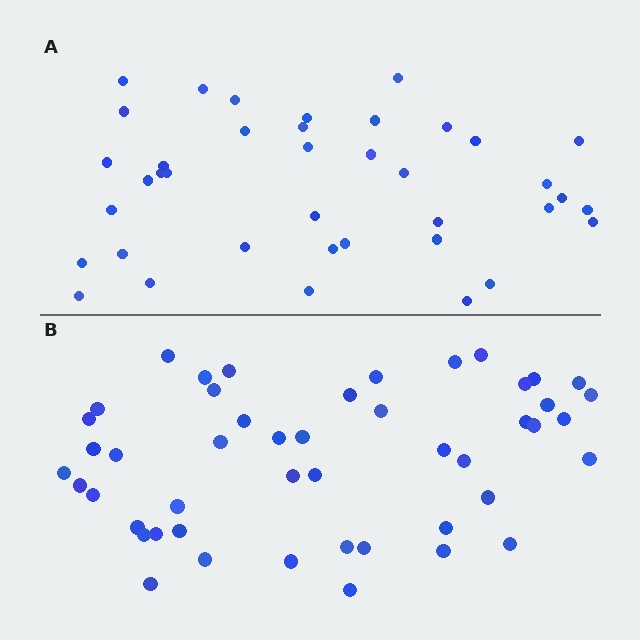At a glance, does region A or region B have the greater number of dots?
Region B (the bottom region) has more dots.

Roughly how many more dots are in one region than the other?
Region B has roughly 8 or so more dots than region A.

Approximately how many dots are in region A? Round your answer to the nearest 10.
About 40 dots. (The exact count is 39, which rounds to 40.)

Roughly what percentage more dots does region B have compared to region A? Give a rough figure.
About 25% more.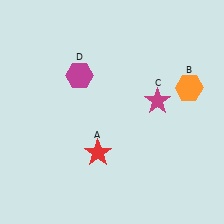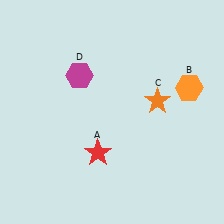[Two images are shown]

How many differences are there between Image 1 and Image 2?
There is 1 difference between the two images.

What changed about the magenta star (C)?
In Image 1, C is magenta. In Image 2, it changed to orange.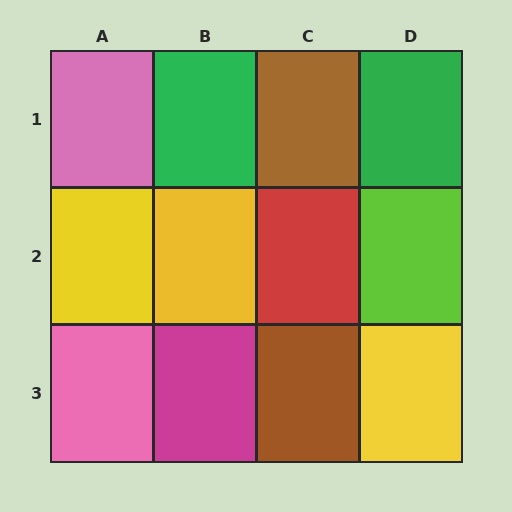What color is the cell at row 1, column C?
Brown.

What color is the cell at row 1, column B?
Green.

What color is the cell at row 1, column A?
Pink.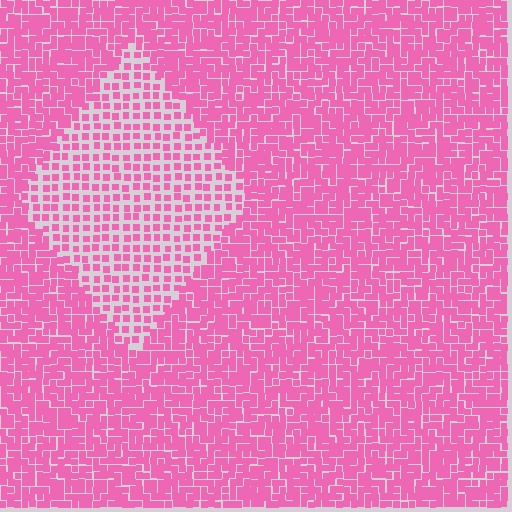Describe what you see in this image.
The image contains small pink elements arranged at two different densities. A diamond-shaped region is visible where the elements are less densely packed than the surrounding area.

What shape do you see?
I see a diamond.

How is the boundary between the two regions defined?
The boundary is defined by a change in element density (approximately 2.0x ratio). All elements are the same color, size, and shape.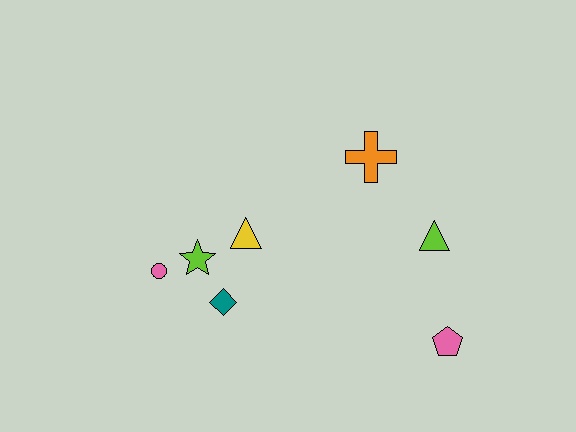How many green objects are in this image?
There are no green objects.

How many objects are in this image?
There are 7 objects.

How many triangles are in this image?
There are 2 triangles.